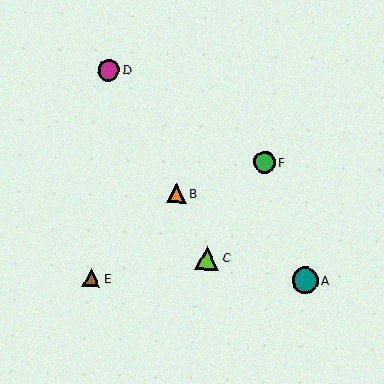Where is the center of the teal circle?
The center of the teal circle is at (305, 280).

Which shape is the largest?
The teal circle (labeled A) is the largest.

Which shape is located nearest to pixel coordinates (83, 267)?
The brown triangle (labeled E) at (91, 278) is nearest to that location.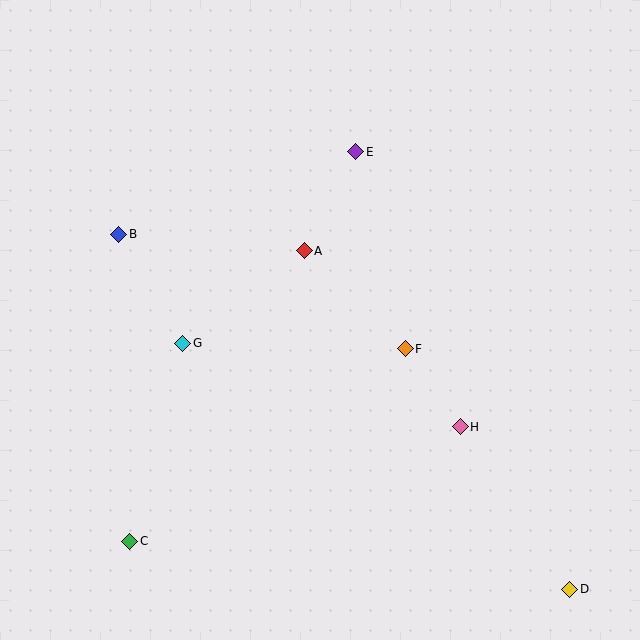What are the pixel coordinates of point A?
Point A is at (304, 251).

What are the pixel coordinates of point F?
Point F is at (405, 349).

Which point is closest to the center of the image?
Point A at (304, 251) is closest to the center.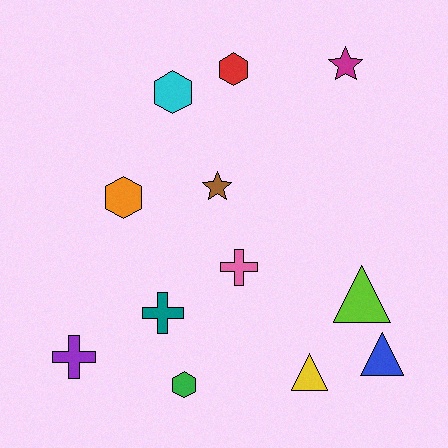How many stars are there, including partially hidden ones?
There are 2 stars.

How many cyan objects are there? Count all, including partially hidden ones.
There is 1 cyan object.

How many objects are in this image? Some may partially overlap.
There are 12 objects.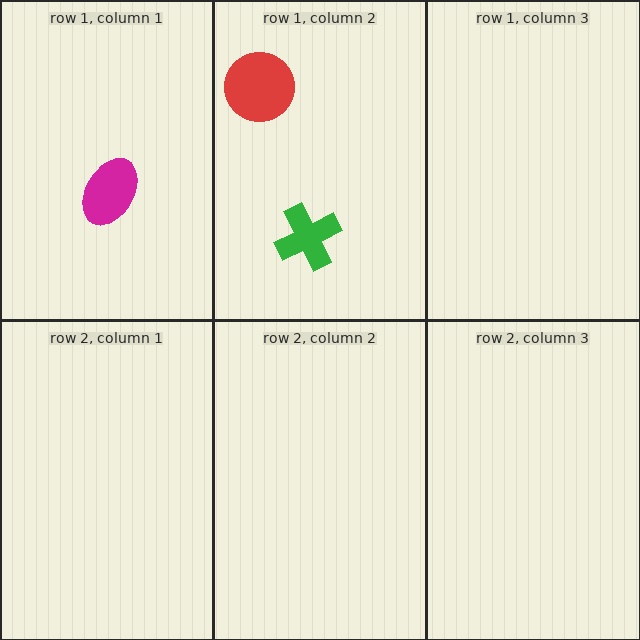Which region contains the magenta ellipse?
The row 1, column 1 region.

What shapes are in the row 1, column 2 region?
The green cross, the red circle.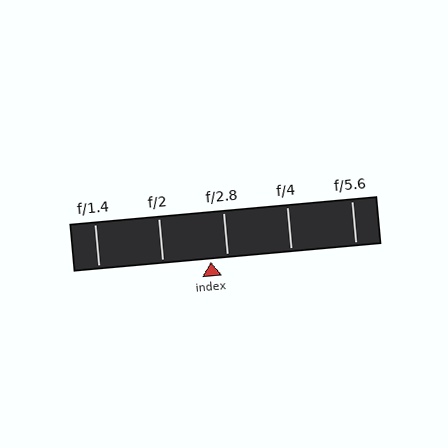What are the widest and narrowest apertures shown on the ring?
The widest aperture shown is f/1.4 and the narrowest is f/5.6.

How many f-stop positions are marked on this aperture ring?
There are 5 f-stop positions marked.